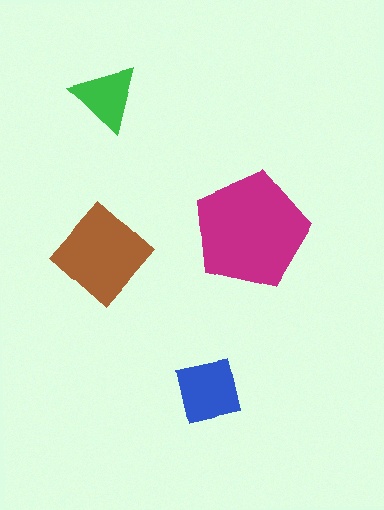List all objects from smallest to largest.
The green triangle, the blue square, the brown diamond, the magenta pentagon.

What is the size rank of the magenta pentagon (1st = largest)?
1st.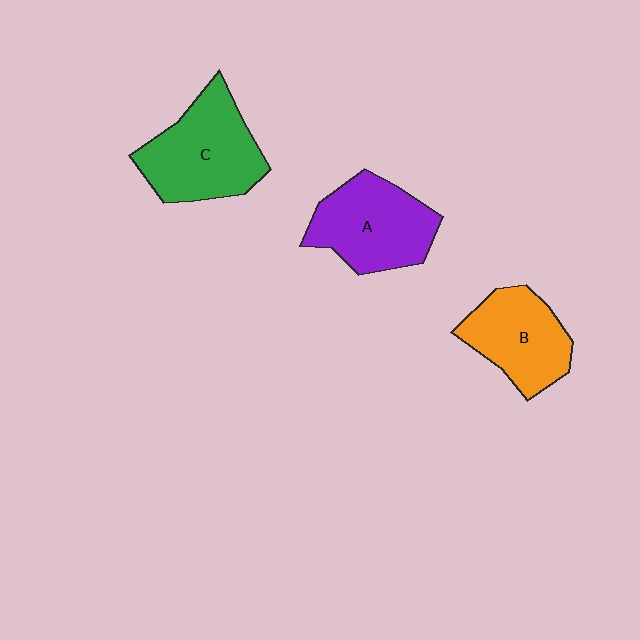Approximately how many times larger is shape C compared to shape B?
Approximately 1.2 times.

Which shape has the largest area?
Shape C (green).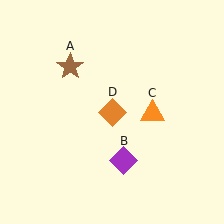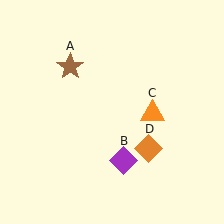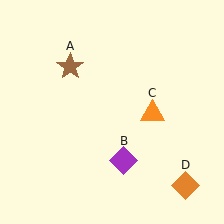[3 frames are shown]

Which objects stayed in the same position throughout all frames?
Brown star (object A) and purple diamond (object B) and orange triangle (object C) remained stationary.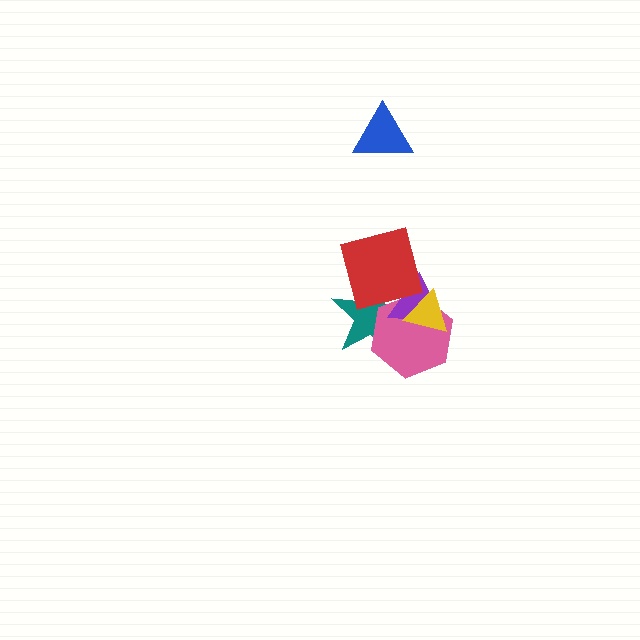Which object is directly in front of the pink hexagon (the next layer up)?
The purple triangle is directly in front of the pink hexagon.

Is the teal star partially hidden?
Yes, it is partially covered by another shape.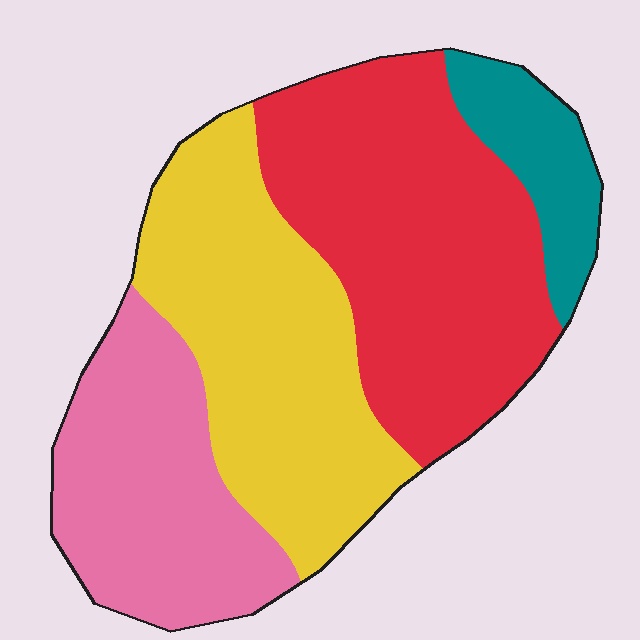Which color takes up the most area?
Red, at roughly 35%.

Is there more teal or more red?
Red.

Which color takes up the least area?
Teal, at roughly 10%.